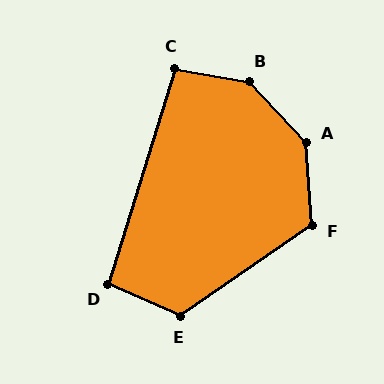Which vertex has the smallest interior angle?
D, at approximately 97 degrees.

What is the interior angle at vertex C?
Approximately 97 degrees (obtuse).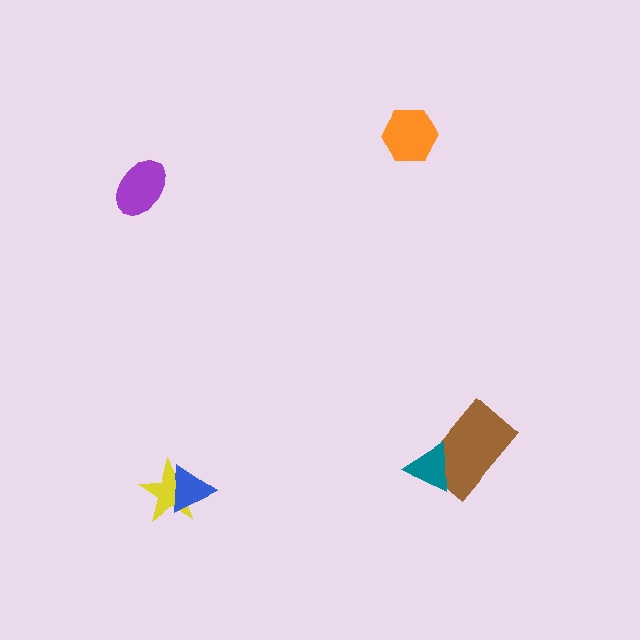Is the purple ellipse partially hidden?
No, no other shape covers it.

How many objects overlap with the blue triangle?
1 object overlaps with the blue triangle.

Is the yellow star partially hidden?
Yes, it is partially covered by another shape.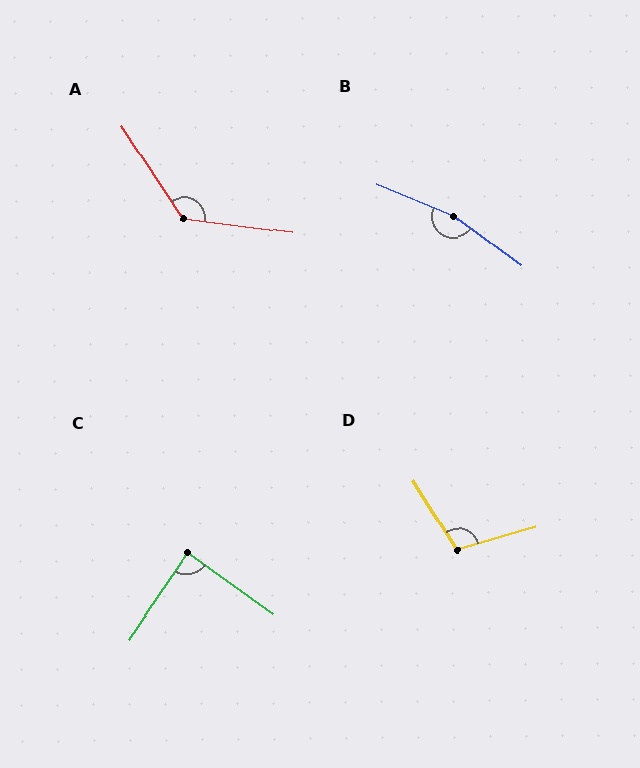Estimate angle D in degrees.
Approximately 106 degrees.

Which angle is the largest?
B, at approximately 166 degrees.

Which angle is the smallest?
C, at approximately 89 degrees.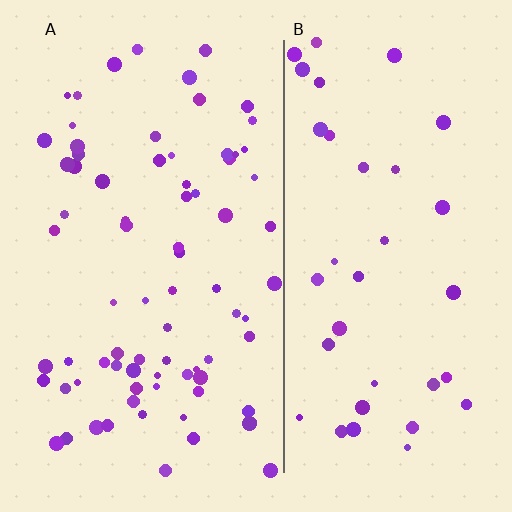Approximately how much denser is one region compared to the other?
Approximately 2.1× — region A over region B.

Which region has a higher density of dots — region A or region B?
A (the left).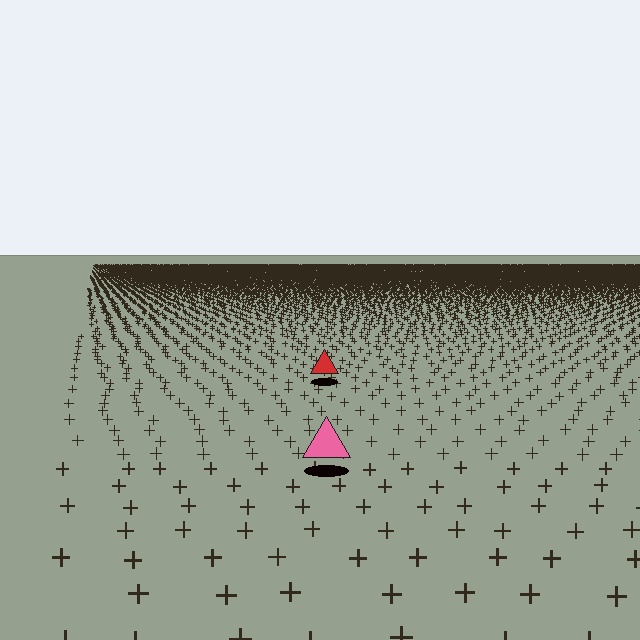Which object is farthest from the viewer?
The red triangle is farthest from the viewer. It appears smaller and the ground texture around it is denser.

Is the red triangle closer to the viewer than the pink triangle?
No. The pink triangle is closer — you can tell from the texture gradient: the ground texture is coarser near it.